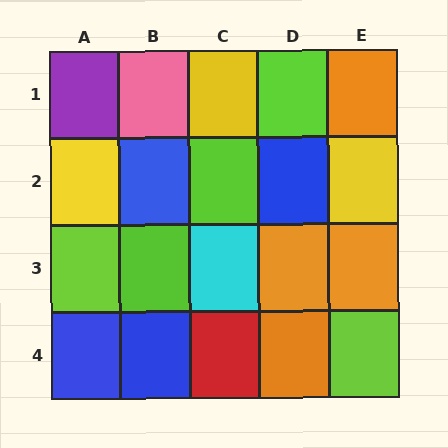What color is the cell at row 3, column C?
Cyan.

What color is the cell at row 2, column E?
Yellow.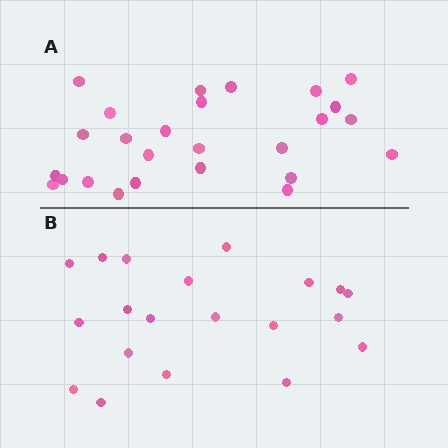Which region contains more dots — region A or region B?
Region A (the top region) has more dots.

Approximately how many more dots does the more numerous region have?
Region A has about 6 more dots than region B.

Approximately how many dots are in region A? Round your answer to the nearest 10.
About 30 dots. (The exact count is 26, which rounds to 30.)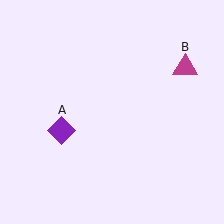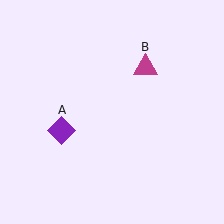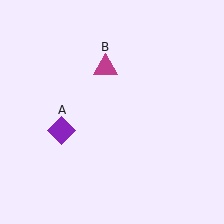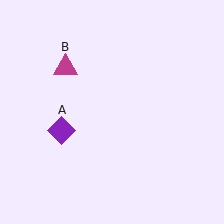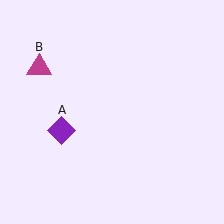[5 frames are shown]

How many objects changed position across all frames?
1 object changed position: magenta triangle (object B).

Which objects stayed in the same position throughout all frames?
Purple diamond (object A) remained stationary.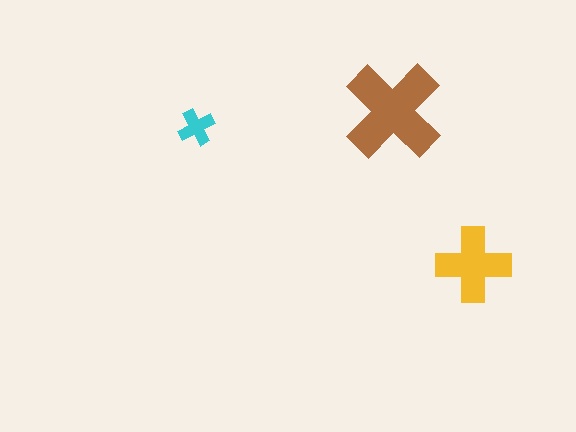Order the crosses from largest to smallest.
the brown one, the yellow one, the cyan one.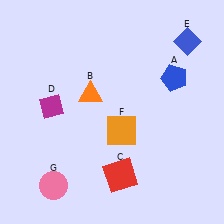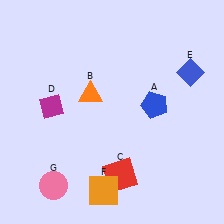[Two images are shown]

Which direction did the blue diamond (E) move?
The blue diamond (E) moved down.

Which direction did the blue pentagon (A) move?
The blue pentagon (A) moved down.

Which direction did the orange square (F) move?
The orange square (F) moved down.